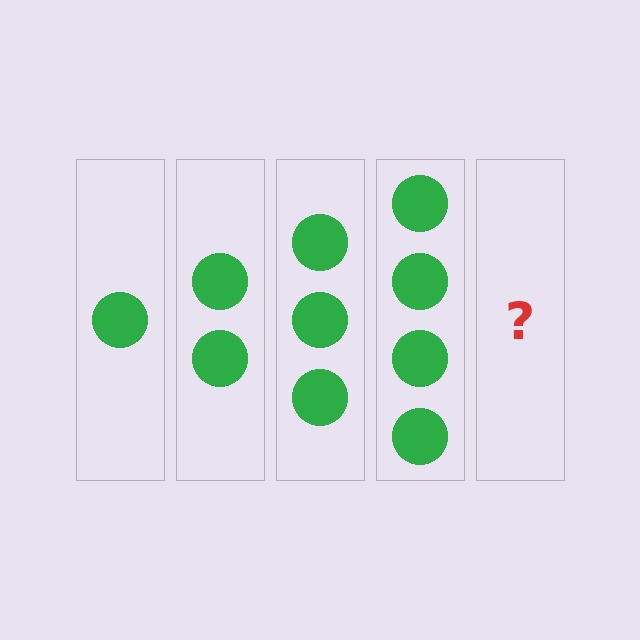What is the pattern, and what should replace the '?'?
The pattern is that each step adds one more circle. The '?' should be 5 circles.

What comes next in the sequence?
The next element should be 5 circles.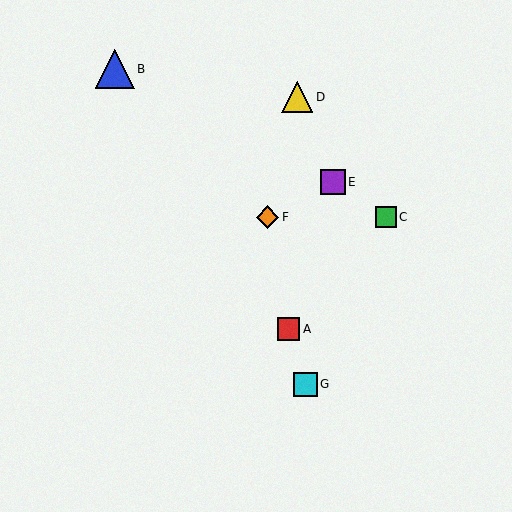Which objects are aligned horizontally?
Objects C, F are aligned horizontally.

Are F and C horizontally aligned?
Yes, both are at y≈217.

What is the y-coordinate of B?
Object B is at y≈69.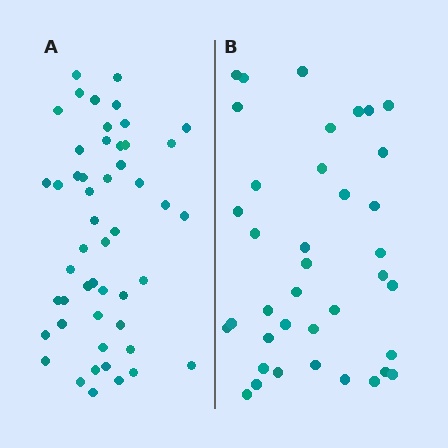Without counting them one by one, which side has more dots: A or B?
Region A (the left region) has more dots.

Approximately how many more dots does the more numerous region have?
Region A has roughly 12 or so more dots than region B.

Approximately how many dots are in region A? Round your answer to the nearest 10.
About 50 dots.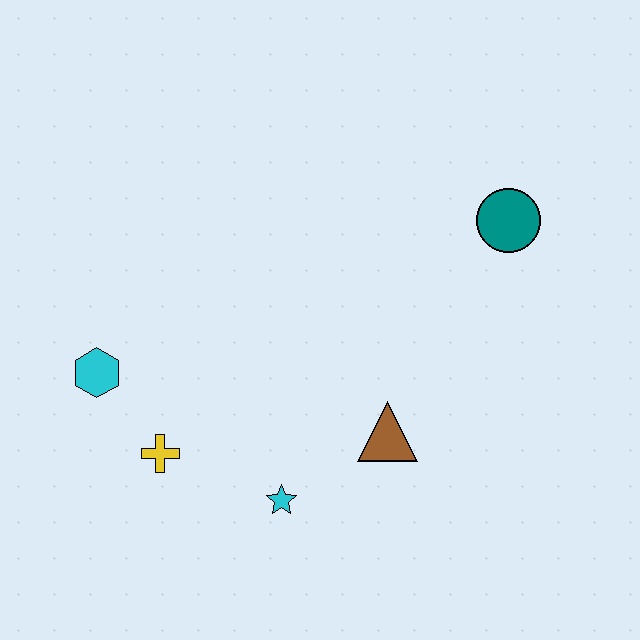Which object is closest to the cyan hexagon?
The yellow cross is closest to the cyan hexagon.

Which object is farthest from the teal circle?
The cyan hexagon is farthest from the teal circle.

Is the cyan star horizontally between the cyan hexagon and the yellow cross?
No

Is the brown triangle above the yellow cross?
Yes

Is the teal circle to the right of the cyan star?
Yes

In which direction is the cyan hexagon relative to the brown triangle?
The cyan hexagon is to the left of the brown triangle.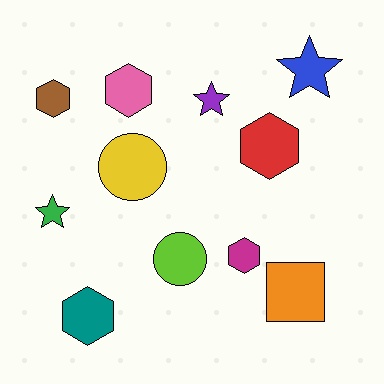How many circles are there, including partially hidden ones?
There are 2 circles.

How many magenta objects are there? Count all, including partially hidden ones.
There is 1 magenta object.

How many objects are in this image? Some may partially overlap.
There are 11 objects.